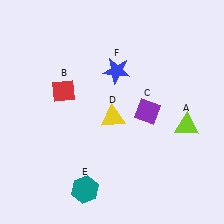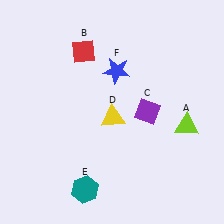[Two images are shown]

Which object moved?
The red diamond (B) moved up.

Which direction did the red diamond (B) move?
The red diamond (B) moved up.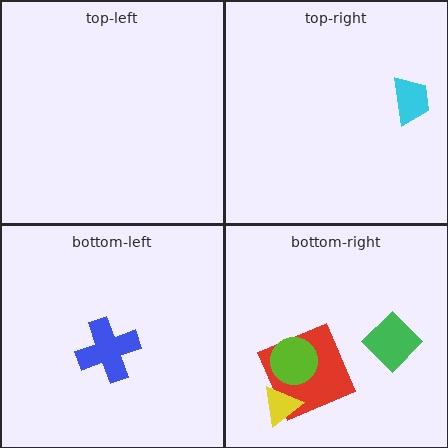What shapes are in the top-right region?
The cyan trapezoid.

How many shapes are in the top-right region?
1.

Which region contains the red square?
The bottom-right region.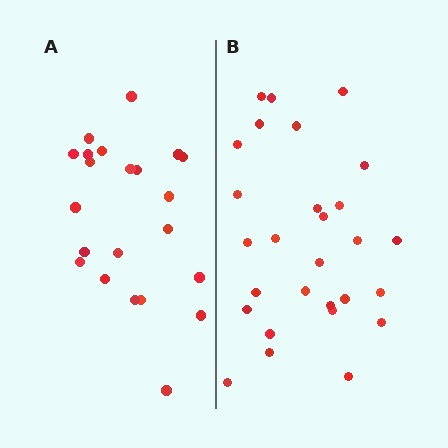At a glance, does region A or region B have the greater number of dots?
Region B (the right region) has more dots.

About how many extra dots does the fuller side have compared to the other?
Region B has about 6 more dots than region A.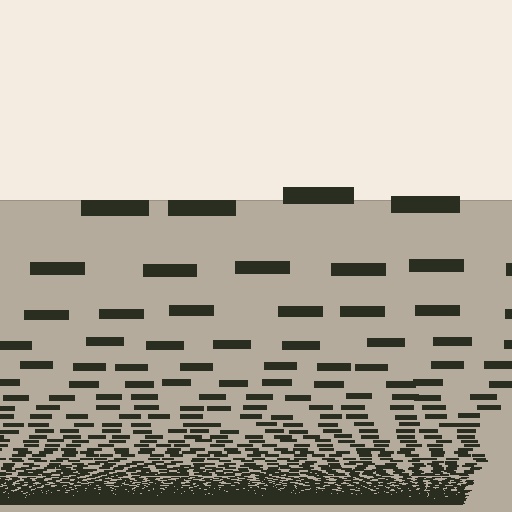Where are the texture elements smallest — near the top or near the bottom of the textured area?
Near the bottom.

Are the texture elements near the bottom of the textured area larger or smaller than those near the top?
Smaller. The gradient is inverted — elements near the bottom are smaller and denser.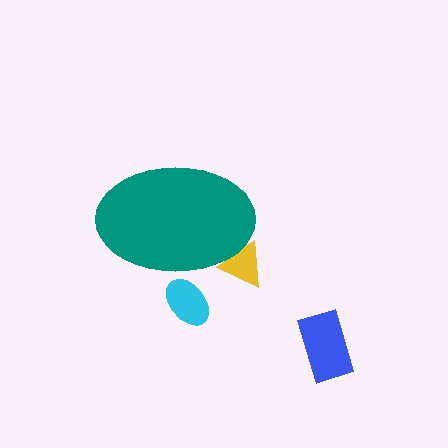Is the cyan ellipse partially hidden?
Yes, the cyan ellipse is partially hidden behind the teal ellipse.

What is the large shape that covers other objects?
A teal ellipse.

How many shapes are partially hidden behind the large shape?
2 shapes are partially hidden.